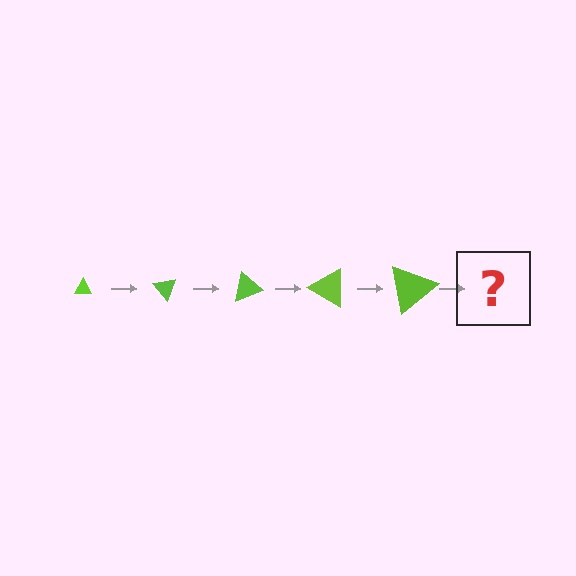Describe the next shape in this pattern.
It should be a triangle, larger than the previous one and rotated 250 degrees from the start.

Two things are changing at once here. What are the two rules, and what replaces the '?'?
The two rules are that the triangle grows larger each step and it rotates 50 degrees each step. The '?' should be a triangle, larger than the previous one and rotated 250 degrees from the start.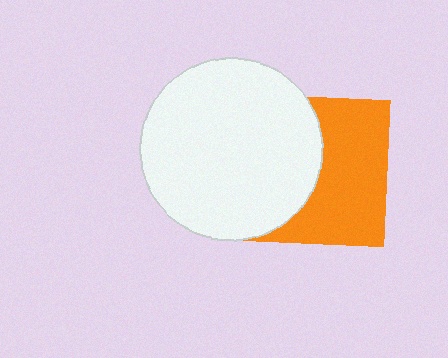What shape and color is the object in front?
The object in front is a white circle.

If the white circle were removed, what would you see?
You would see the complete orange square.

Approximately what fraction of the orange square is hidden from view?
Roughly 46% of the orange square is hidden behind the white circle.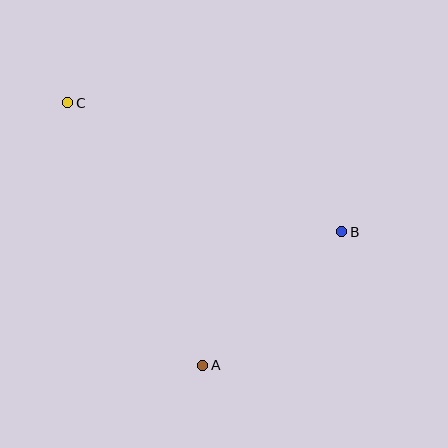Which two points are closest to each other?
Points A and B are closest to each other.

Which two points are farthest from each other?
Points B and C are farthest from each other.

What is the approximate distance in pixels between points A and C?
The distance between A and C is approximately 295 pixels.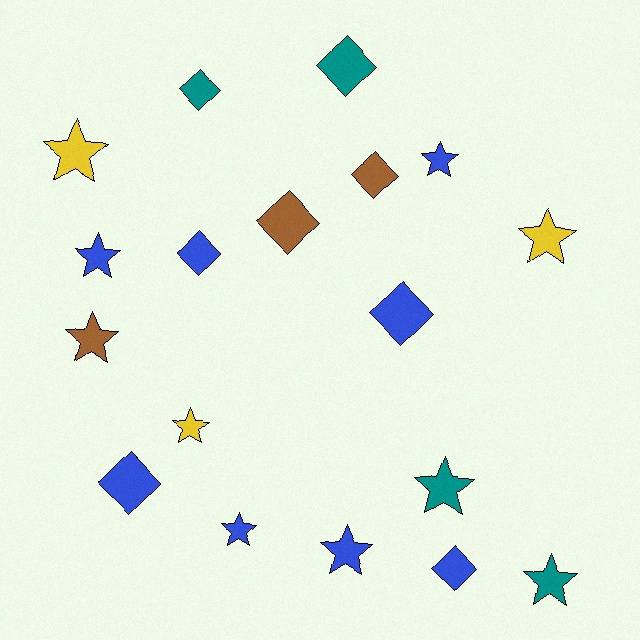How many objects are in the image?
There are 18 objects.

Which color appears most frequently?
Blue, with 8 objects.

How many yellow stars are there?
There are 3 yellow stars.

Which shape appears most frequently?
Star, with 10 objects.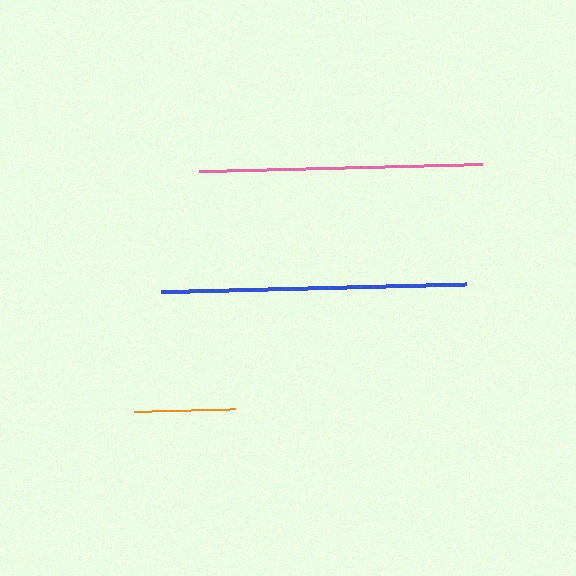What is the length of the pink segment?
The pink segment is approximately 282 pixels long.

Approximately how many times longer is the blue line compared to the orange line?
The blue line is approximately 3.1 times the length of the orange line.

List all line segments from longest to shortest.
From longest to shortest: blue, pink, orange.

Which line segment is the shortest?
The orange line is the shortest at approximately 100 pixels.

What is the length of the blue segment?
The blue segment is approximately 305 pixels long.